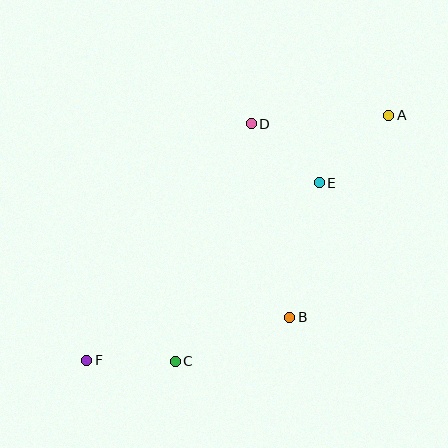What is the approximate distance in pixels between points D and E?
The distance between D and E is approximately 90 pixels.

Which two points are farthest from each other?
Points A and F are farthest from each other.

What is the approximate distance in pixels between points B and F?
The distance between B and F is approximately 208 pixels.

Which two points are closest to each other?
Points C and F are closest to each other.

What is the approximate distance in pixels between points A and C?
The distance between A and C is approximately 326 pixels.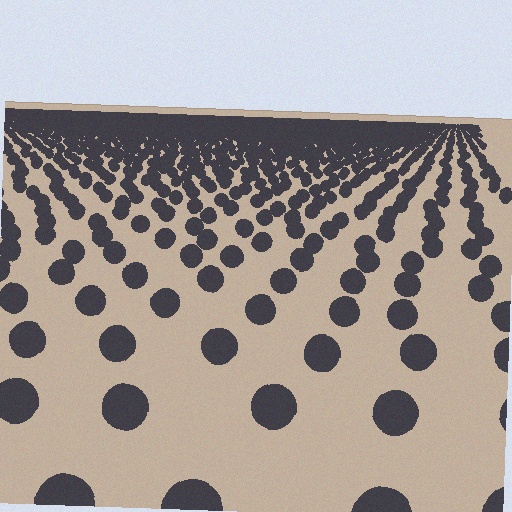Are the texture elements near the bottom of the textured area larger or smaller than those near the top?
Larger. Near the bottom, elements are closer to the viewer and appear at a bigger on-screen size.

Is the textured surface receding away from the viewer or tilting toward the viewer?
The surface is receding away from the viewer. Texture elements get smaller and denser toward the top.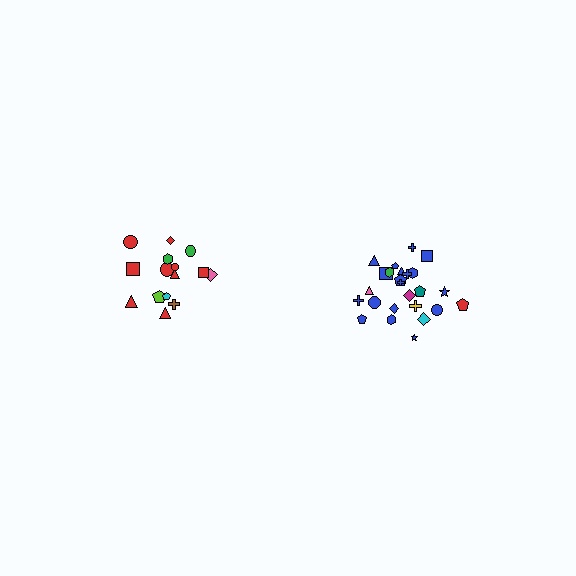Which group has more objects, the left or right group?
The right group.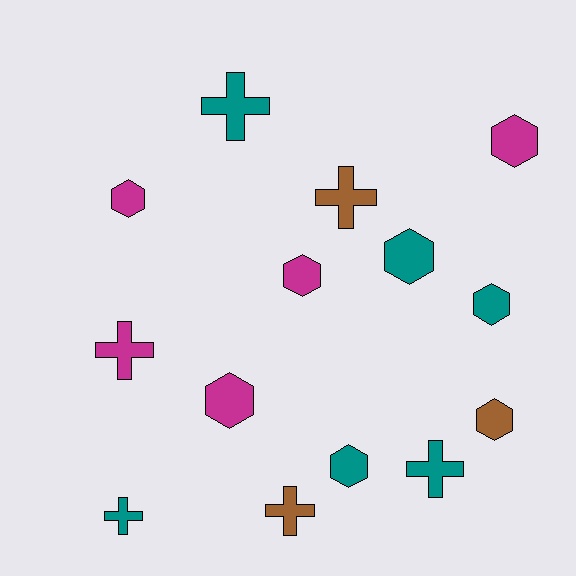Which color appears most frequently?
Teal, with 6 objects.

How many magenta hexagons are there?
There are 4 magenta hexagons.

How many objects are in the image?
There are 14 objects.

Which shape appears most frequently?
Hexagon, with 8 objects.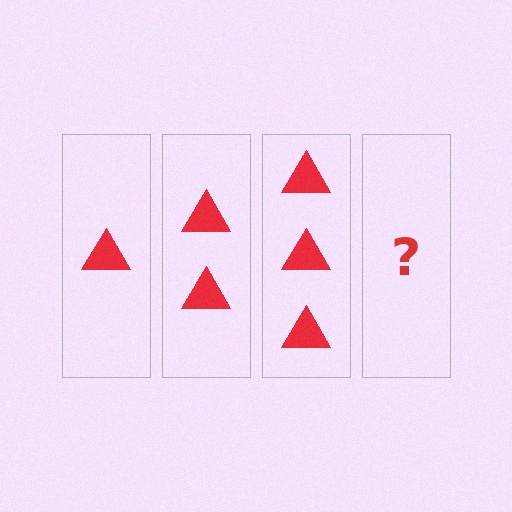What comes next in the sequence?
The next element should be 4 triangles.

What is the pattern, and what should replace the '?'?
The pattern is that each step adds one more triangle. The '?' should be 4 triangles.